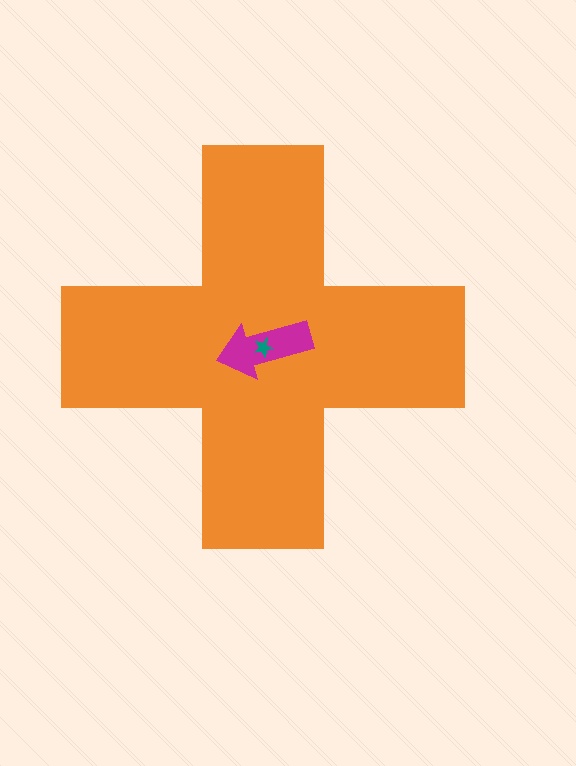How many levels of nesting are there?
3.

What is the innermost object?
The teal star.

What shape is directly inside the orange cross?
The magenta arrow.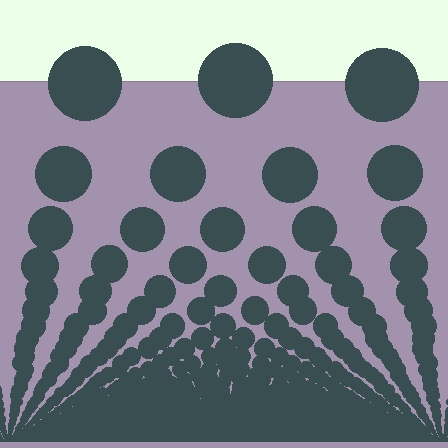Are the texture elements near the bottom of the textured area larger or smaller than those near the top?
Smaller. The gradient is inverted — elements near the bottom are smaller and denser.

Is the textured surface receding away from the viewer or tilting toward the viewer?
The surface appears to tilt toward the viewer. Texture elements get larger and sparser toward the top.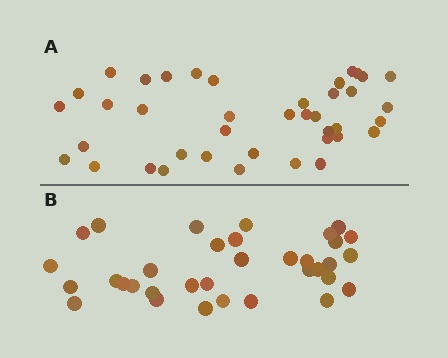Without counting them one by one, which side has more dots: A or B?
Region A (the top region) has more dots.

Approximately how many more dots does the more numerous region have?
Region A has about 6 more dots than region B.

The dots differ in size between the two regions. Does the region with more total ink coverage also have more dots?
No. Region B has more total ink coverage because its dots are larger, but region A actually contains more individual dots. Total area can be misleading — the number of items is what matters here.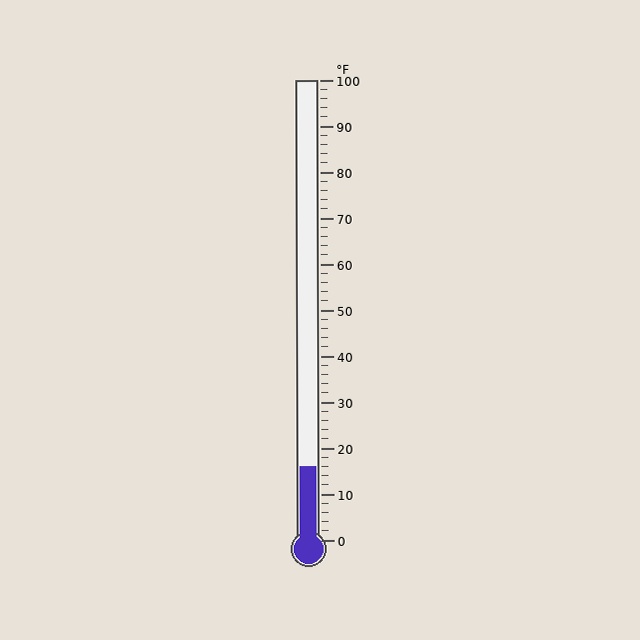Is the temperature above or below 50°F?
The temperature is below 50°F.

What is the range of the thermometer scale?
The thermometer scale ranges from 0°F to 100°F.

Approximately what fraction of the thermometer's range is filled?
The thermometer is filled to approximately 15% of its range.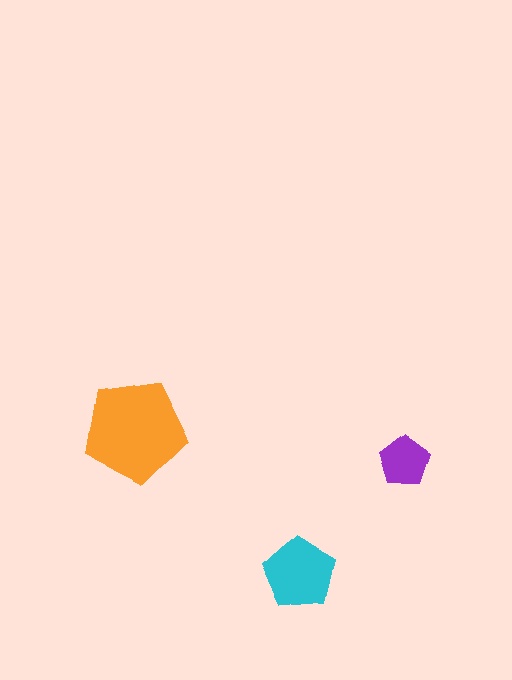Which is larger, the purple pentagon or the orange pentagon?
The orange one.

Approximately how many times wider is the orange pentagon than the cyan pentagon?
About 1.5 times wider.